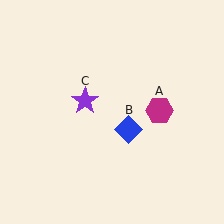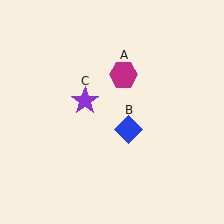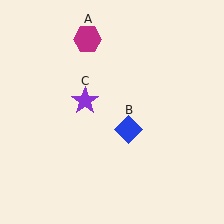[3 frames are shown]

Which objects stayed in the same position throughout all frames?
Blue diamond (object B) and purple star (object C) remained stationary.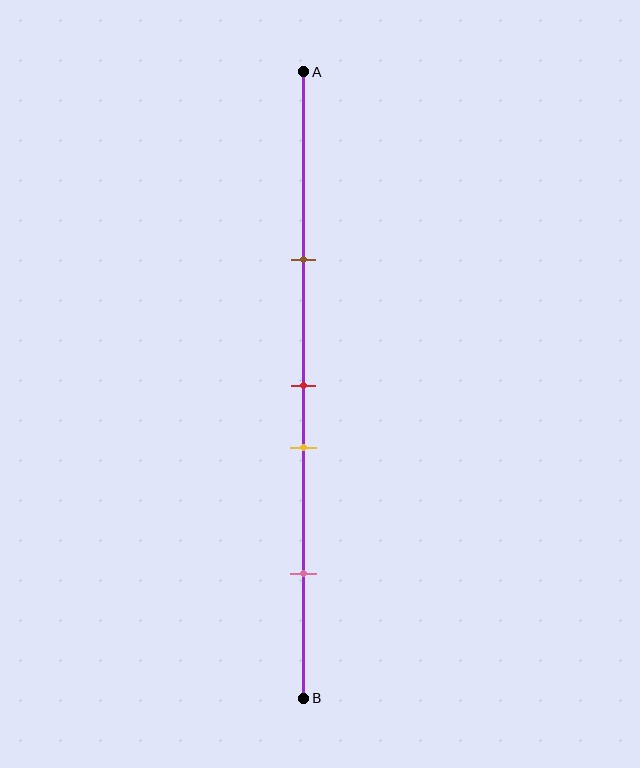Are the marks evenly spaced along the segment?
No, the marks are not evenly spaced.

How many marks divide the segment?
There are 4 marks dividing the segment.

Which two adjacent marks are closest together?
The red and yellow marks are the closest adjacent pair.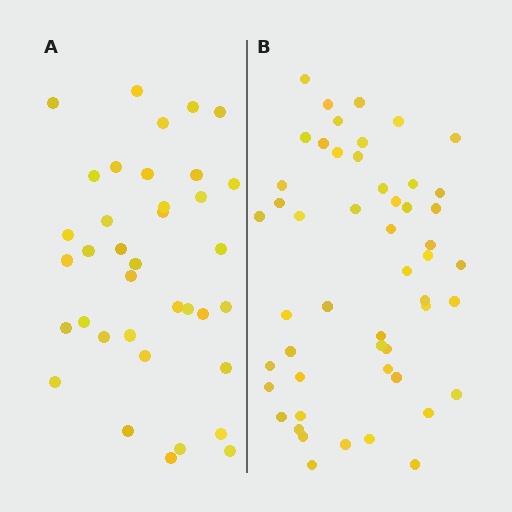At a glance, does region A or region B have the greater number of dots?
Region B (the right region) has more dots.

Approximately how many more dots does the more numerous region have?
Region B has approximately 15 more dots than region A.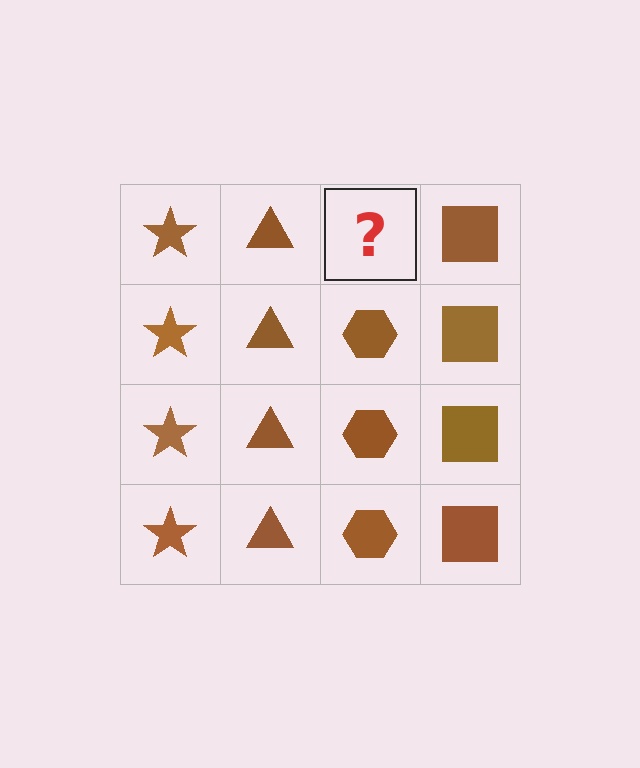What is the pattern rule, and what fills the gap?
The rule is that each column has a consistent shape. The gap should be filled with a brown hexagon.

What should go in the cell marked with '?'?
The missing cell should contain a brown hexagon.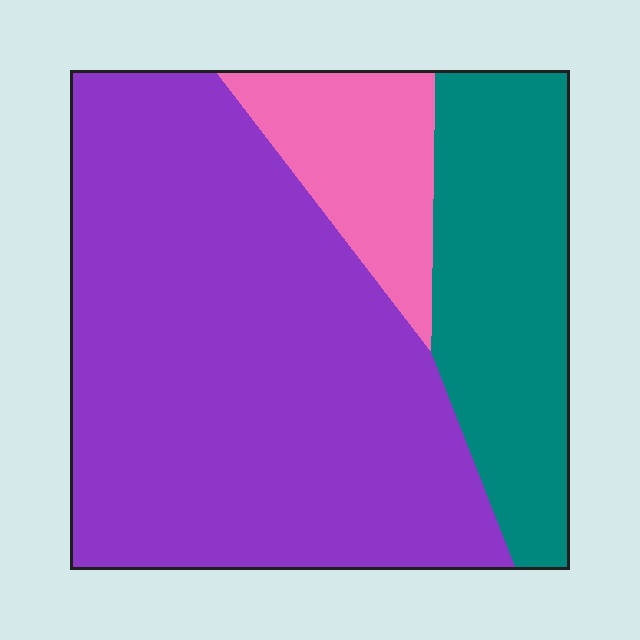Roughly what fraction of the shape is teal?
Teal takes up about one quarter (1/4) of the shape.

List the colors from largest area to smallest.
From largest to smallest: purple, teal, pink.